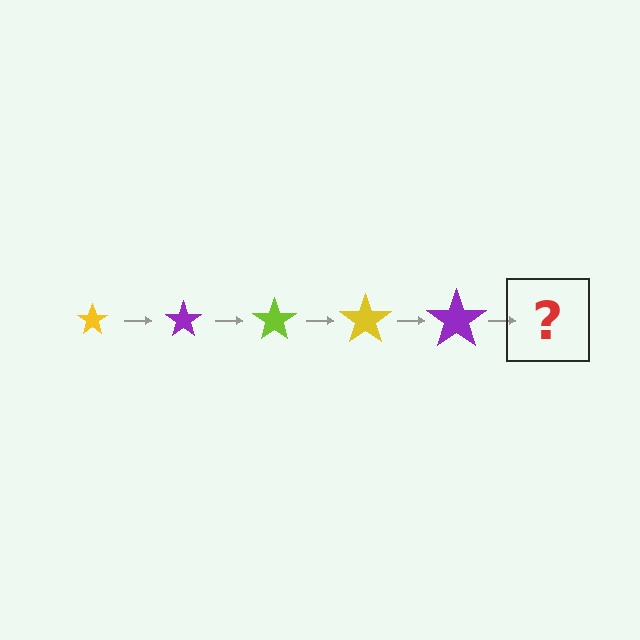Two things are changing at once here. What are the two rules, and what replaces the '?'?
The two rules are that the star grows larger each step and the color cycles through yellow, purple, and lime. The '?' should be a lime star, larger than the previous one.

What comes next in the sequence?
The next element should be a lime star, larger than the previous one.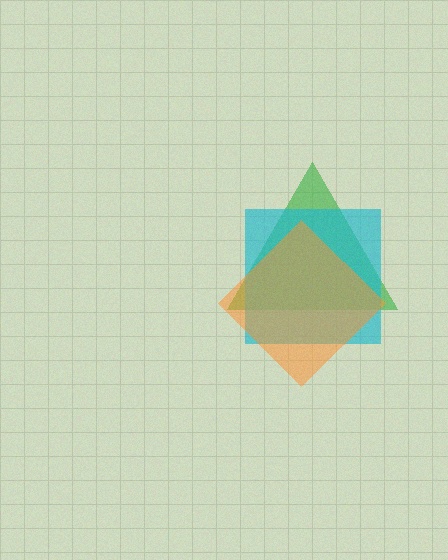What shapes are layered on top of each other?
The layered shapes are: a green triangle, a cyan square, an orange diamond.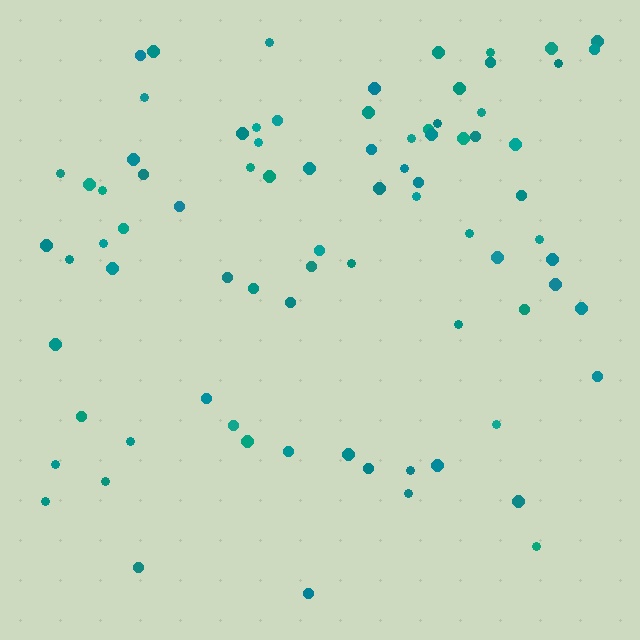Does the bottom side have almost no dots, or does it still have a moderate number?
Still a moderate number, just noticeably fewer than the top.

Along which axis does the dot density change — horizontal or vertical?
Vertical.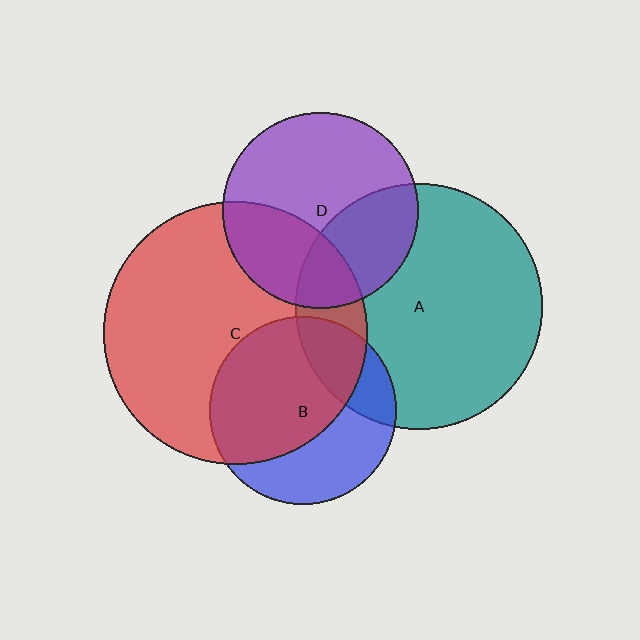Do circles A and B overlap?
Yes.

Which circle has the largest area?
Circle C (red).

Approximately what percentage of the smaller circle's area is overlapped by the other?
Approximately 25%.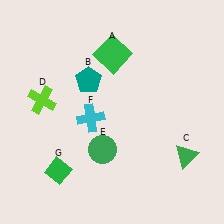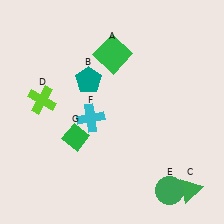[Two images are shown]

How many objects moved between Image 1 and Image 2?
3 objects moved between the two images.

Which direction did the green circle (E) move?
The green circle (E) moved right.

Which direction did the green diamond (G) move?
The green diamond (G) moved up.